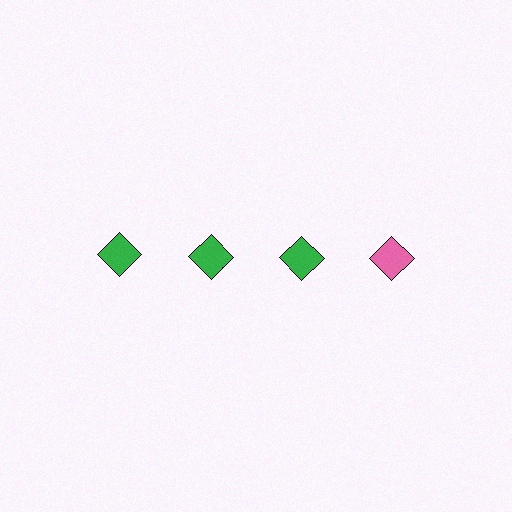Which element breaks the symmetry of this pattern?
The pink diamond in the top row, second from right column breaks the symmetry. All other shapes are green diamonds.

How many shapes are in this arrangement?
There are 4 shapes arranged in a grid pattern.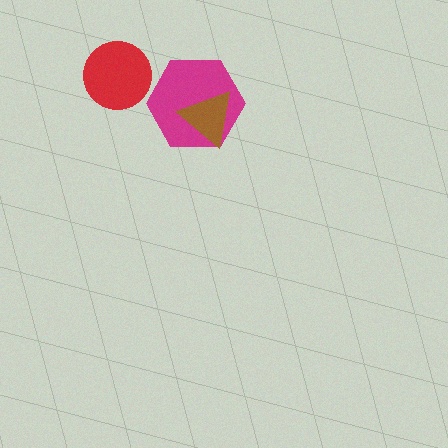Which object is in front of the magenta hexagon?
The brown triangle is in front of the magenta hexagon.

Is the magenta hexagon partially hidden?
Yes, it is partially covered by another shape.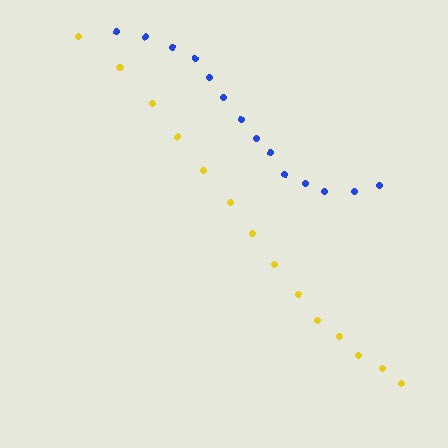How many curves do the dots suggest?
There are 2 distinct paths.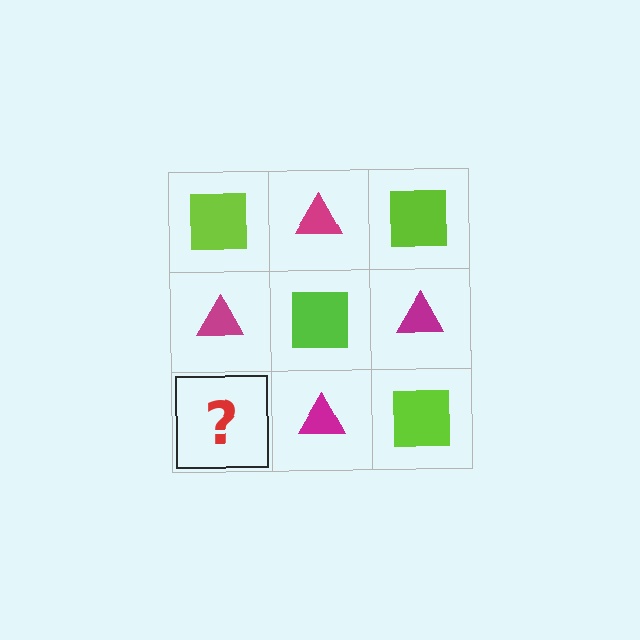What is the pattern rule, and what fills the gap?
The rule is that it alternates lime square and magenta triangle in a checkerboard pattern. The gap should be filled with a lime square.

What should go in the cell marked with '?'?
The missing cell should contain a lime square.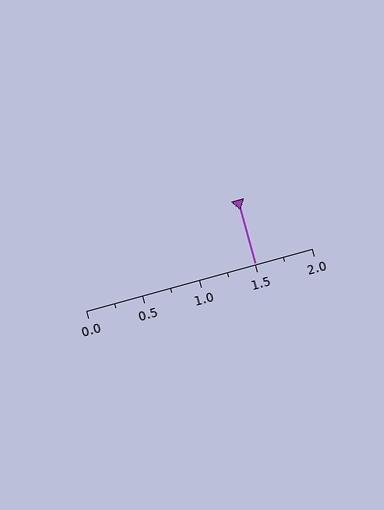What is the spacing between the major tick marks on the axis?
The major ticks are spaced 0.5 apart.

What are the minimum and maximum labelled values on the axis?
The axis runs from 0.0 to 2.0.